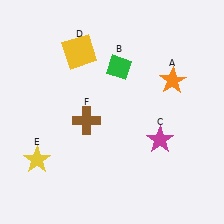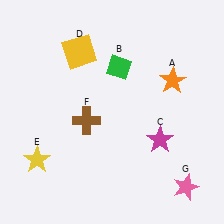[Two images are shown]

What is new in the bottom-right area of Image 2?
A pink star (G) was added in the bottom-right area of Image 2.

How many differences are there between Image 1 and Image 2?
There is 1 difference between the two images.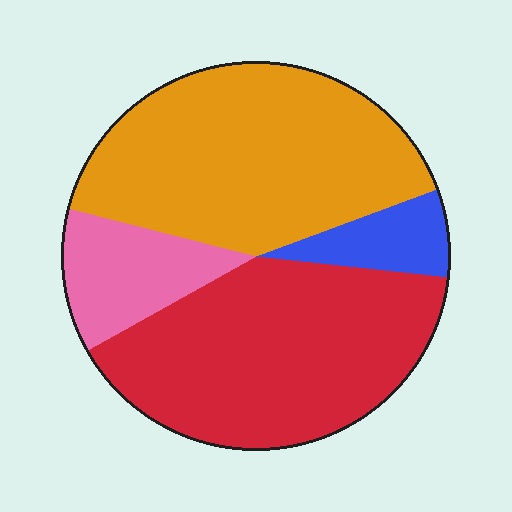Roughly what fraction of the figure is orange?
Orange covers around 40% of the figure.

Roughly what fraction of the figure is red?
Red takes up about two fifths (2/5) of the figure.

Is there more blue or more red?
Red.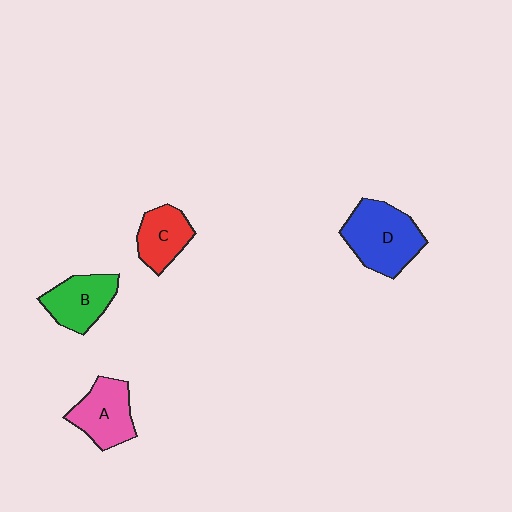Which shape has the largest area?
Shape D (blue).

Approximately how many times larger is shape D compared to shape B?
Approximately 1.4 times.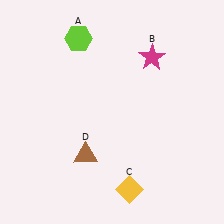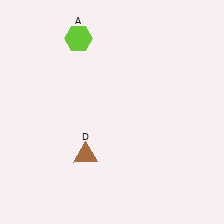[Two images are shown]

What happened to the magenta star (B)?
The magenta star (B) was removed in Image 2. It was in the top-right area of Image 1.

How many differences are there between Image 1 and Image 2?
There are 2 differences between the two images.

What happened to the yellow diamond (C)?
The yellow diamond (C) was removed in Image 2. It was in the bottom-right area of Image 1.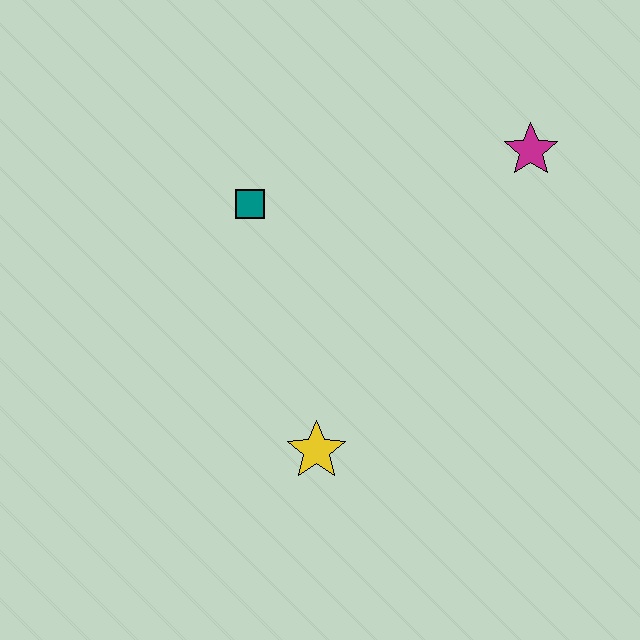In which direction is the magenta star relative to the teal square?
The magenta star is to the right of the teal square.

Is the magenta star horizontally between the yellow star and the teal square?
No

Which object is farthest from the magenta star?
The yellow star is farthest from the magenta star.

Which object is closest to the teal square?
The yellow star is closest to the teal square.